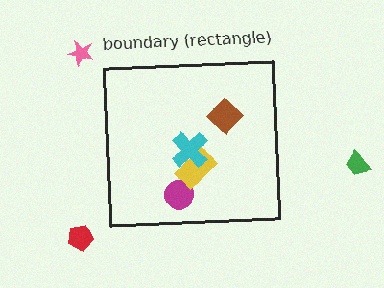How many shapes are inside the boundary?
4 inside, 3 outside.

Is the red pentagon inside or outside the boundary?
Outside.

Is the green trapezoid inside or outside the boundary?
Outside.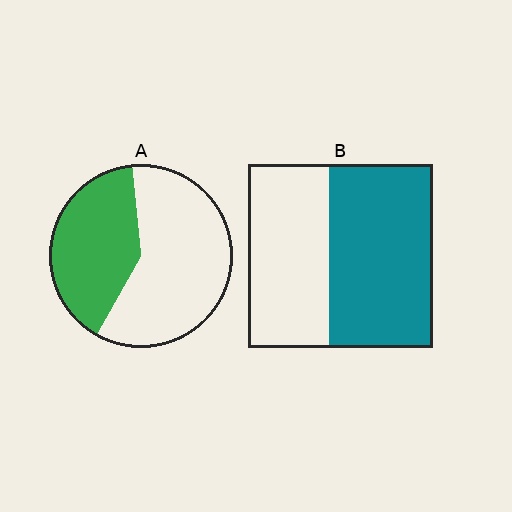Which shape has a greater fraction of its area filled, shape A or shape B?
Shape B.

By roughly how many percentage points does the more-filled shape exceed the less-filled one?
By roughly 15 percentage points (B over A).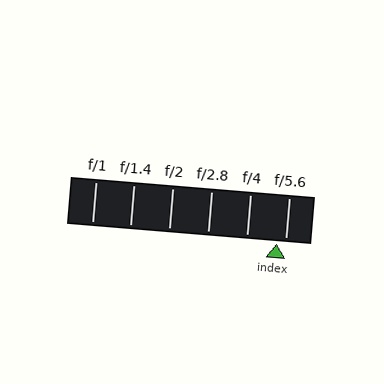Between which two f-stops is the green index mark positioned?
The index mark is between f/4 and f/5.6.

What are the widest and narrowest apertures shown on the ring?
The widest aperture shown is f/1 and the narrowest is f/5.6.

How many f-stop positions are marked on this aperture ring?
There are 6 f-stop positions marked.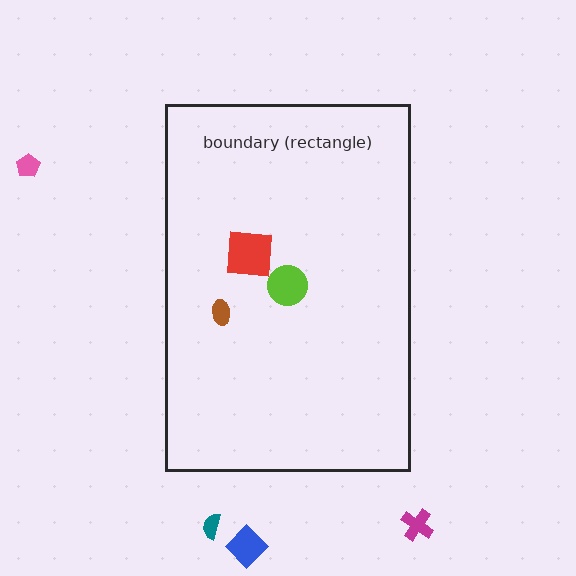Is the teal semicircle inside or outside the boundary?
Outside.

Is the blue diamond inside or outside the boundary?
Outside.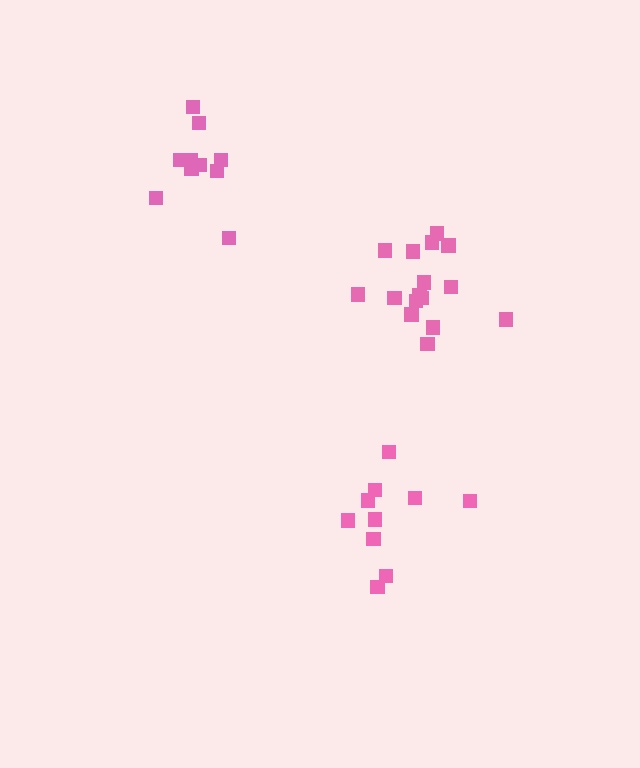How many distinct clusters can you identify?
There are 3 distinct clusters.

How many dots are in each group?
Group 1: 16 dots, Group 2: 10 dots, Group 3: 10 dots (36 total).